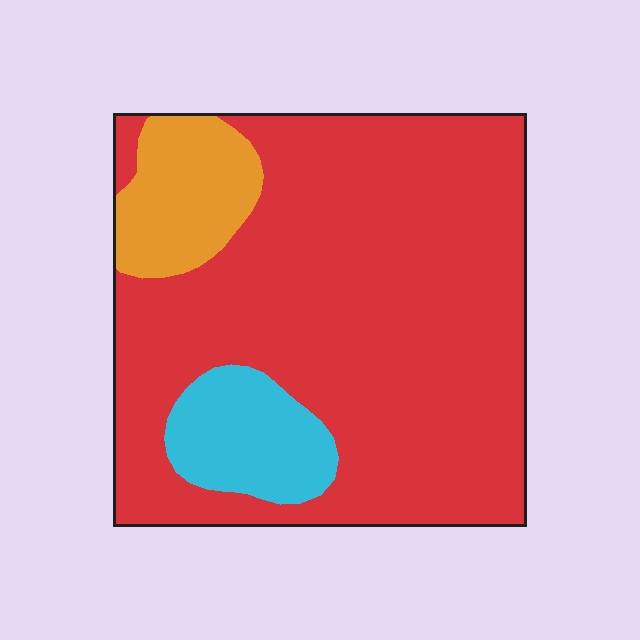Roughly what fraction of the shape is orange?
Orange covers 11% of the shape.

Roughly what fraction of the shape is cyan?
Cyan covers around 10% of the shape.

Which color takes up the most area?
Red, at roughly 80%.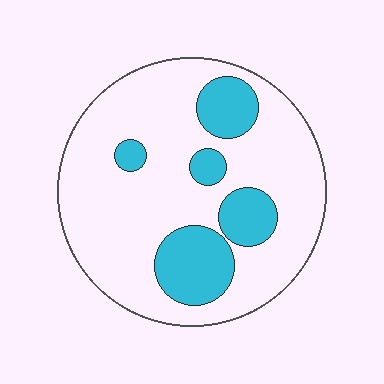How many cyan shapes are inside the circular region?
5.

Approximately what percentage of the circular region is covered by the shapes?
Approximately 25%.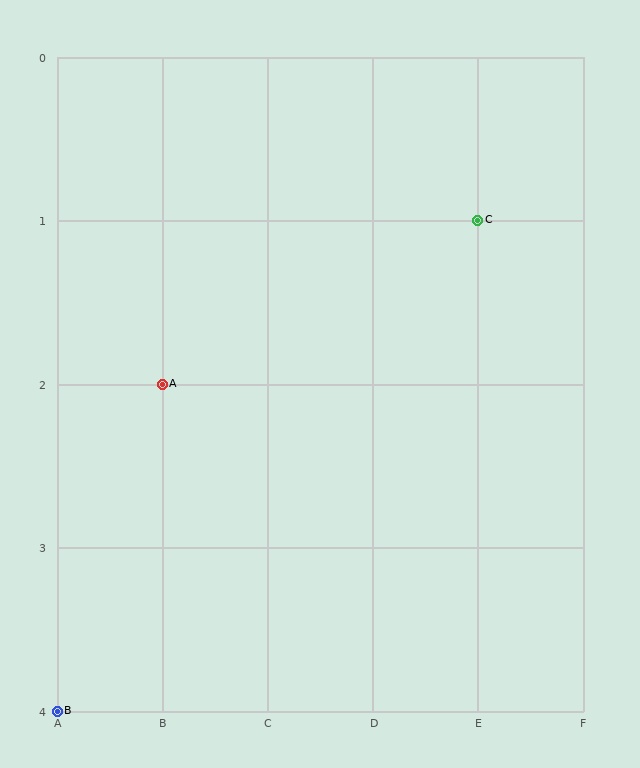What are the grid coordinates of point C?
Point C is at grid coordinates (E, 1).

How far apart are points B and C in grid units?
Points B and C are 4 columns and 3 rows apart (about 5.0 grid units diagonally).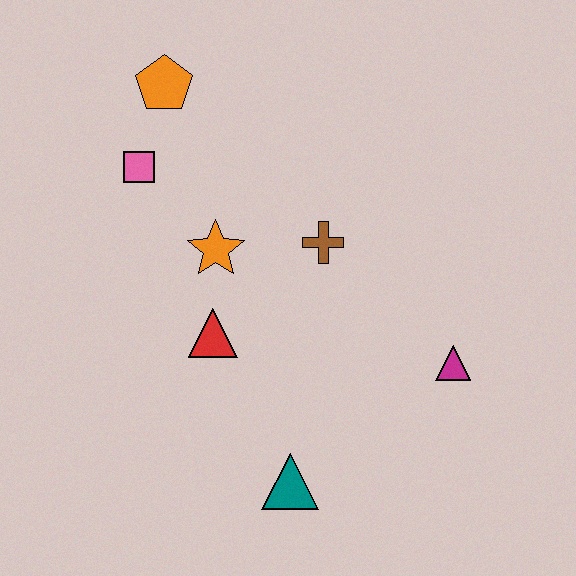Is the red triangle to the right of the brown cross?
No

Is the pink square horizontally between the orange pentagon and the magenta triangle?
No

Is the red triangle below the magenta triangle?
No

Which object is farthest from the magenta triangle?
The orange pentagon is farthest from the magenta triangle.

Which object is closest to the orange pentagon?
The pink square is closest to the orange pentagon.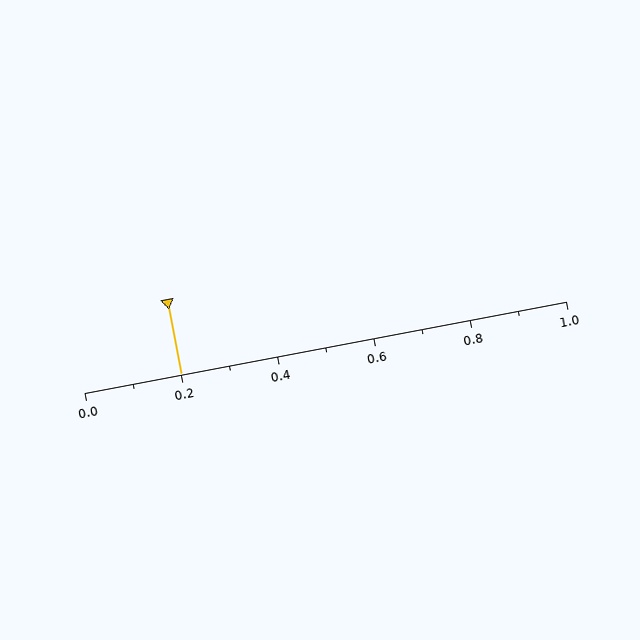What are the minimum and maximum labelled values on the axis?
The axis runs from 0.0 to 1.0.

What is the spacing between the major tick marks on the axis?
The major ticks are spaced 0.2 apart.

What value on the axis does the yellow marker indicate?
The marker indicates approximately 0.2.